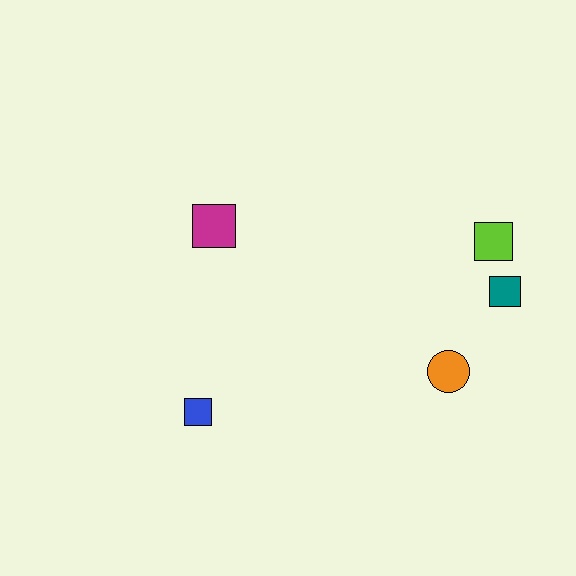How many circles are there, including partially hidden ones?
There is 1 circle.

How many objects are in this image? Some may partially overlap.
There are 5 objects.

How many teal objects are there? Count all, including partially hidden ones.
There is 1 teal object.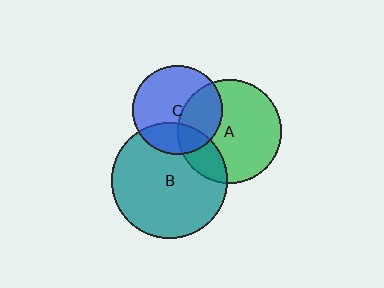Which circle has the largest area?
Circle B (teal).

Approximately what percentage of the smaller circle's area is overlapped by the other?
Approximately 35%.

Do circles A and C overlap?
Yes.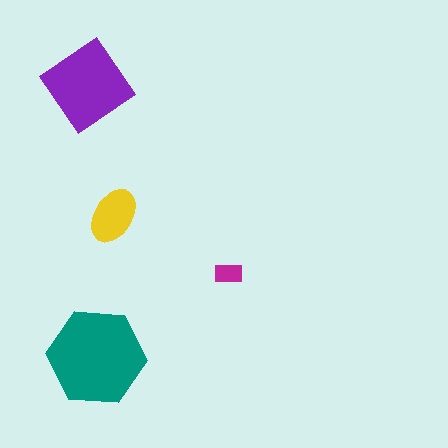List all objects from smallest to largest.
The magenta rectangle, the yellow ellipse, the purple diamond, the teal hexagon.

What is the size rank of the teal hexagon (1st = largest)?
1st.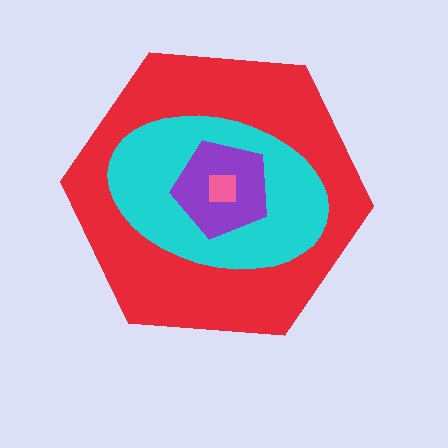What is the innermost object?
The pink square.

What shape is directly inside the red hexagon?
The cyan ellipse.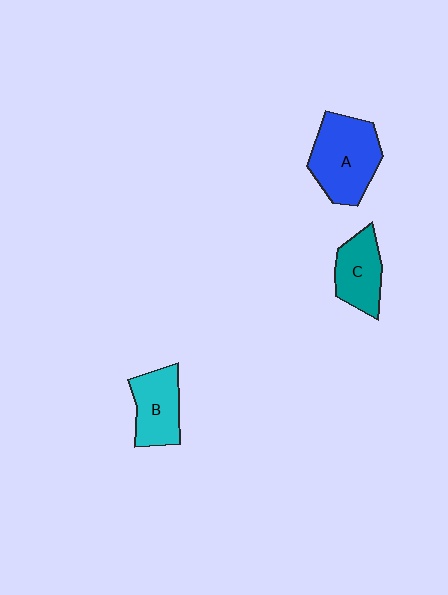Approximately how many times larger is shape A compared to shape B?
Approximately 1.4 times.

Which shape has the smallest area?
Shape C (teal).